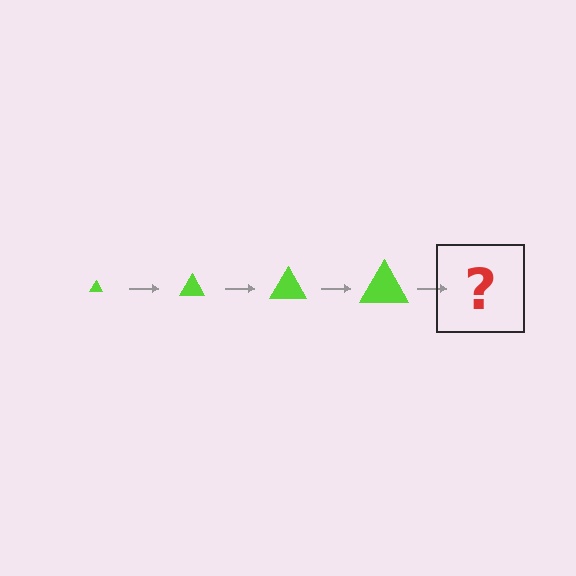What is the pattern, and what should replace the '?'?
The pattern is that the triangle gets progressively larger each step. The '?' should be a lime triangle, larger than the previous one.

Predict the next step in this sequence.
The next step is a lime triangle, larger than the previous one.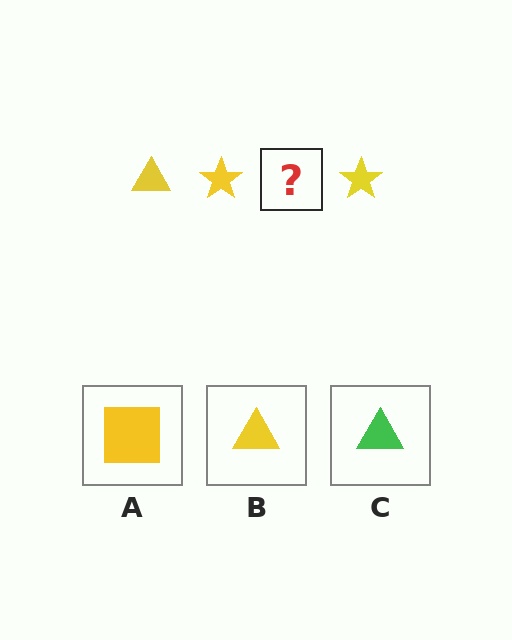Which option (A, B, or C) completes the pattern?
B.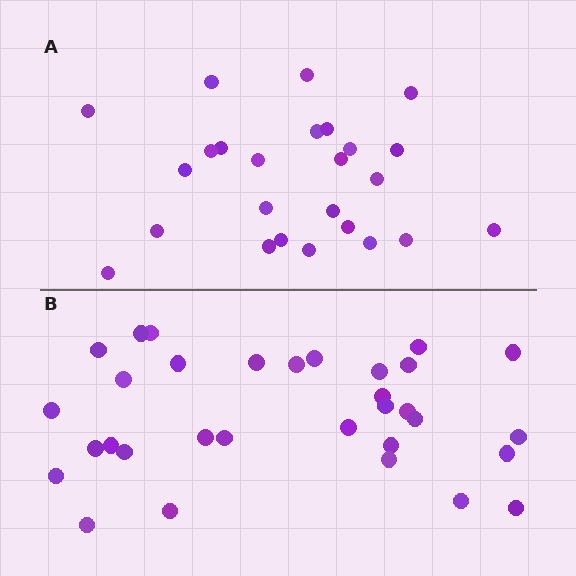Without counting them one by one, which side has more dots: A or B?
Region B (the bottom region) has more dots.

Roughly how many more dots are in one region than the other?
Region B has roughly 8 or so more dots than region A.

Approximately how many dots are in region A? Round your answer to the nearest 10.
About 20 dots. (The exact count is 25, which rounds to 20.)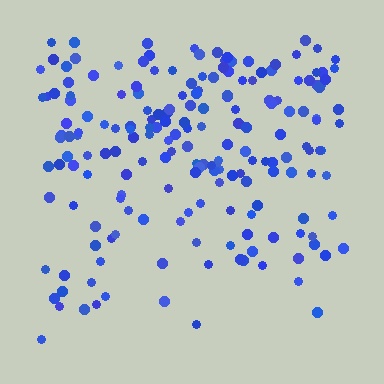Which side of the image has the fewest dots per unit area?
The bottom.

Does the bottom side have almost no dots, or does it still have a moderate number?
Still a moderate number, just noticeably fewer than the top.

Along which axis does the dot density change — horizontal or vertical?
Vertical.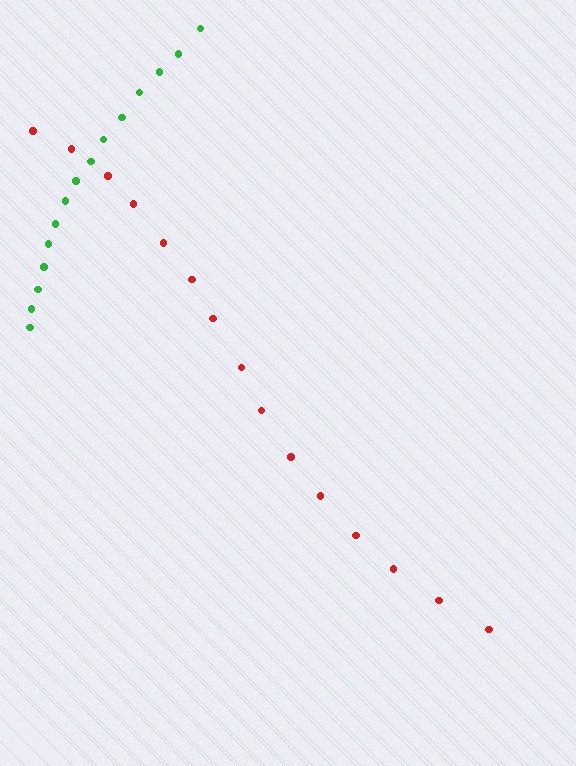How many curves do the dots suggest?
There are 2 distinct paths.